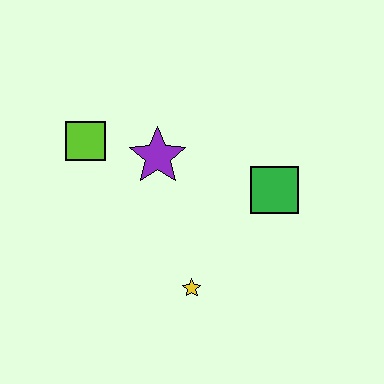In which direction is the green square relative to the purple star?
The green square is to the right of the purple star.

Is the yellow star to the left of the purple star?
No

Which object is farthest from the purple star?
The yellow star is farthest from the purple star.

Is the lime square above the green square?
Yes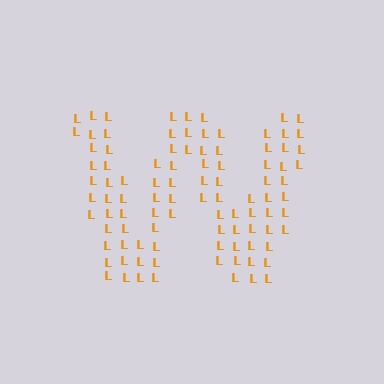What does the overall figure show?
The overall figure shows the letter W.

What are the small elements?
The small elements are letter L's.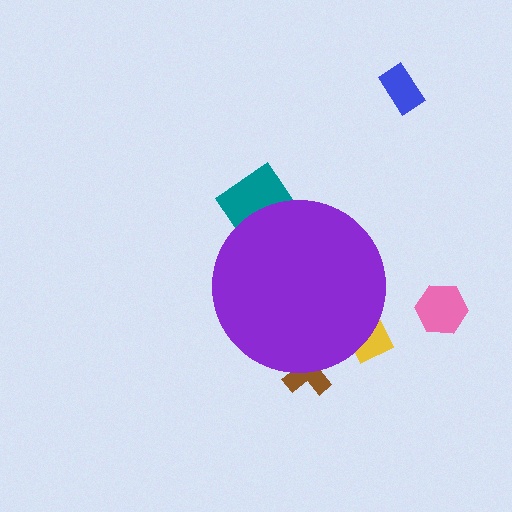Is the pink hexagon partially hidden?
No, the pink hexagon is fully visible.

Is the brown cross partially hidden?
Yes, the brown cross is partially hidden behind the purple circle.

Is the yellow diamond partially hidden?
Yes, the yellow diamond is partially hidden behind the purple circle.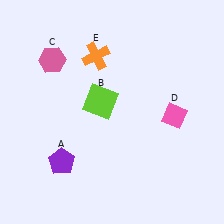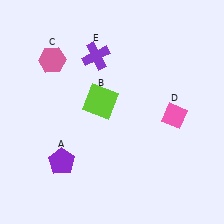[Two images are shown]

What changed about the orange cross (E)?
In Image 1, E is orange. In Image 2, it changed to purple.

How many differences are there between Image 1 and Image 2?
There is 1 difference between the two images.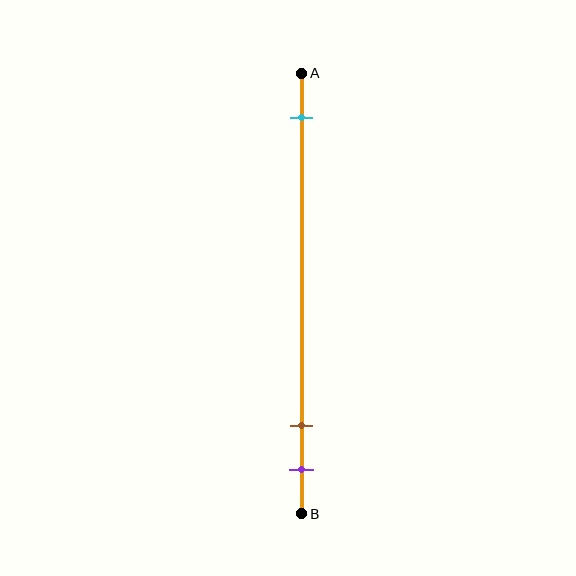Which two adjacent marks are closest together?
The brown and purple marks are the closest adjacent pair.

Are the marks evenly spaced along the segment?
No, the marks are not evenly spaced.